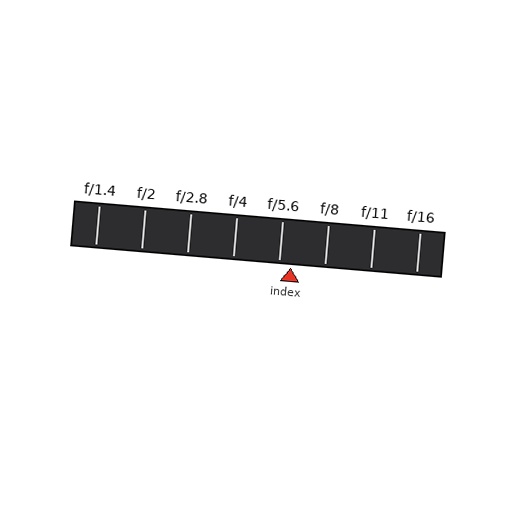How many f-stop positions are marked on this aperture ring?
There are 8 f-stop positions marked.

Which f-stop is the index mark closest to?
The index mark is closest to f/5.6.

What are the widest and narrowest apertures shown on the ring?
The widest aperture shown is f/1.4 and the narrowest is f/16.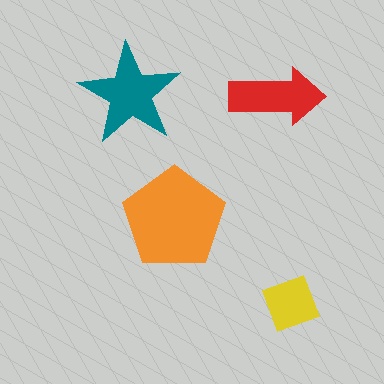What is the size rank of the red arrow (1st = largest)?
3rd.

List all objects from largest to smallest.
The orange pentagon, the teal star, the red arrow, the yellow diamond.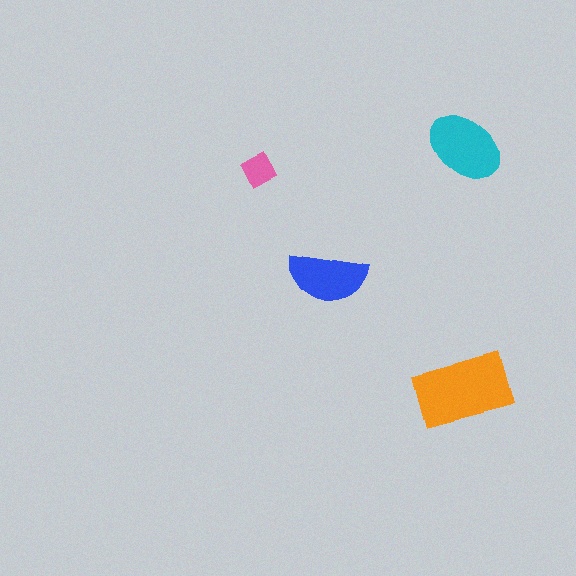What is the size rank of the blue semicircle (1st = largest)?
3rd.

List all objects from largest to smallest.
The orange rectangle, the cyan ellipse, the blue semicircle, the pink diamond.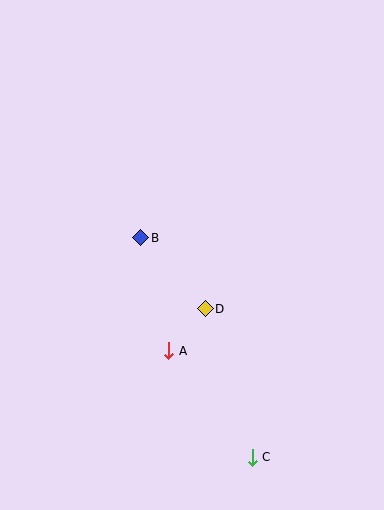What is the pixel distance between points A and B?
The distance between A and B is 116 pixels.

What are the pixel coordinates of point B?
Point B is at (141, 238).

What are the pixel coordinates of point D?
Point D is at (205, 309).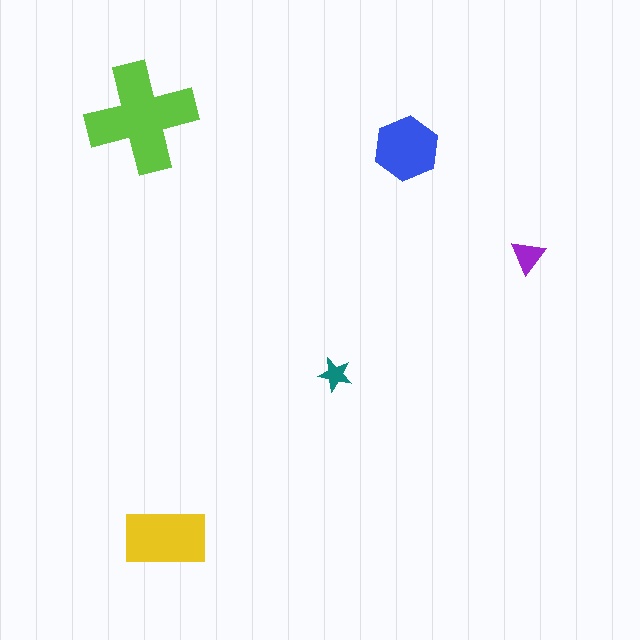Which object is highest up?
The lime cross is topmost.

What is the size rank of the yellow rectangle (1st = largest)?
2nd.